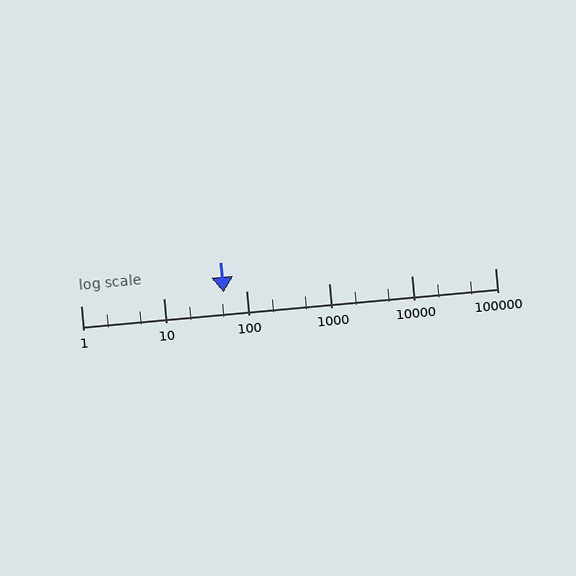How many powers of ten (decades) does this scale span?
The scale spans 5 decades, from 1 to 100000.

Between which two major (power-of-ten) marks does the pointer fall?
The pointer is between 10 and 100.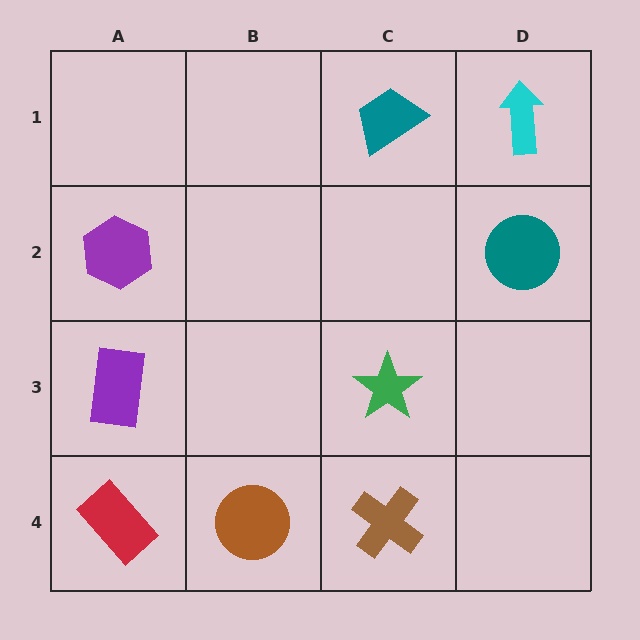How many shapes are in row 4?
3 shapes.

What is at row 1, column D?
A cyan arrow.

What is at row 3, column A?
A purple rectangle.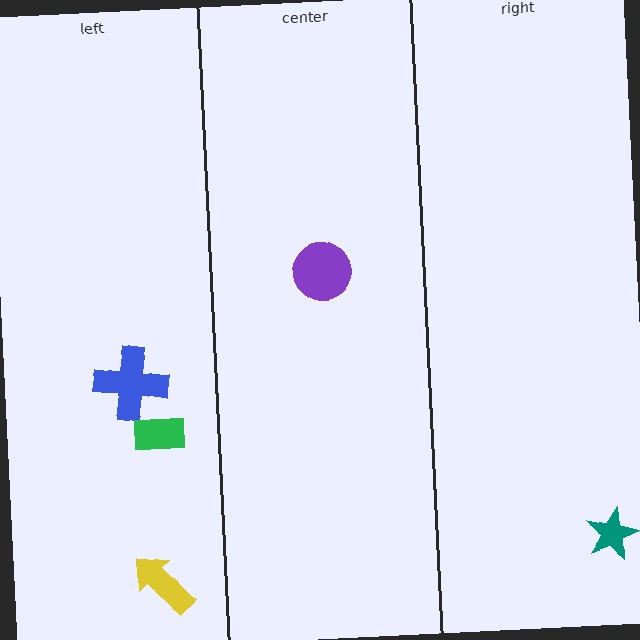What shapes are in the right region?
The teal star.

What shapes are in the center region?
The purple circle.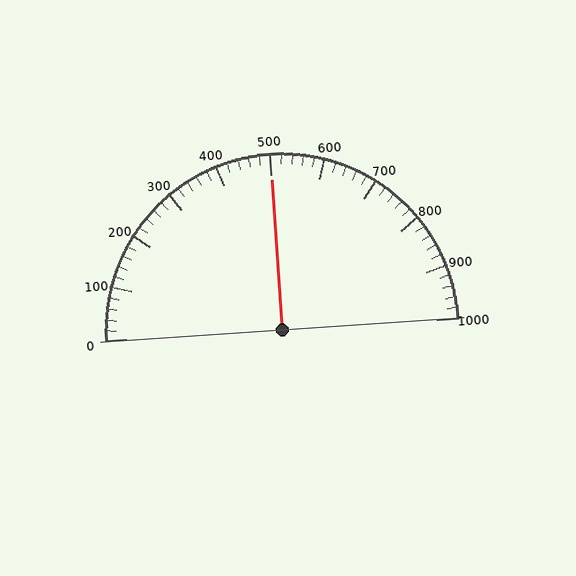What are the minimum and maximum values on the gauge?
The gauge ranges from 0 to 1000.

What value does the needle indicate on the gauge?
The needle indicates approximately 500.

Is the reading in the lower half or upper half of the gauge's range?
The reading is in the upper half of the range (0 to 1000).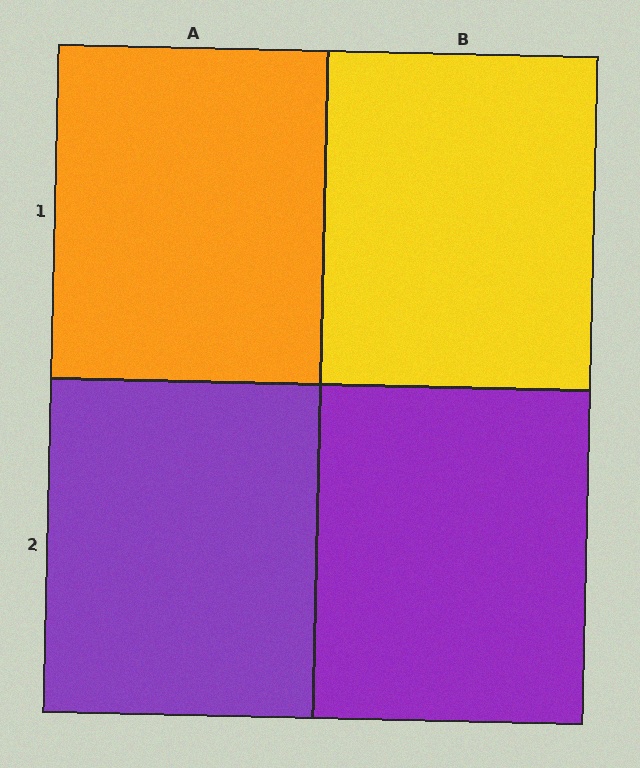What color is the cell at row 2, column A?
Purple.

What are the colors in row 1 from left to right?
Orange, yellow.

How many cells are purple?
2 cells are purple.